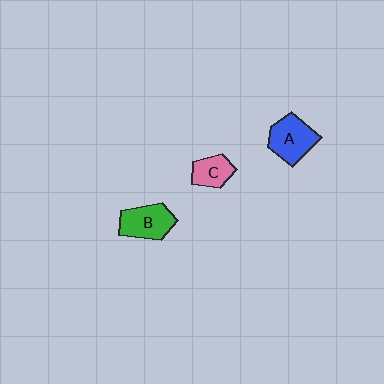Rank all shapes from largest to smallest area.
From largest to smallest: A (blue), B (green), C (pink).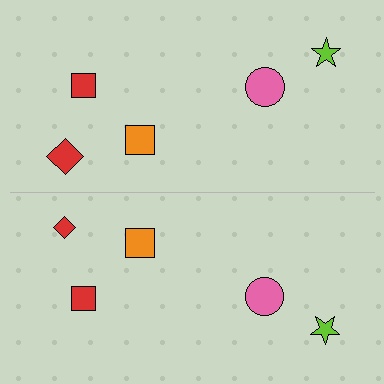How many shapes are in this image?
There are 10 shapes in this image.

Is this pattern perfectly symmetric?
No, the pattern is not perfectly symmetric. The red diamond on the bottom side has a different size than its mirror counterpart.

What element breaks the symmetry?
The red diamond on the bottom side has a different size than its mirror counterpart.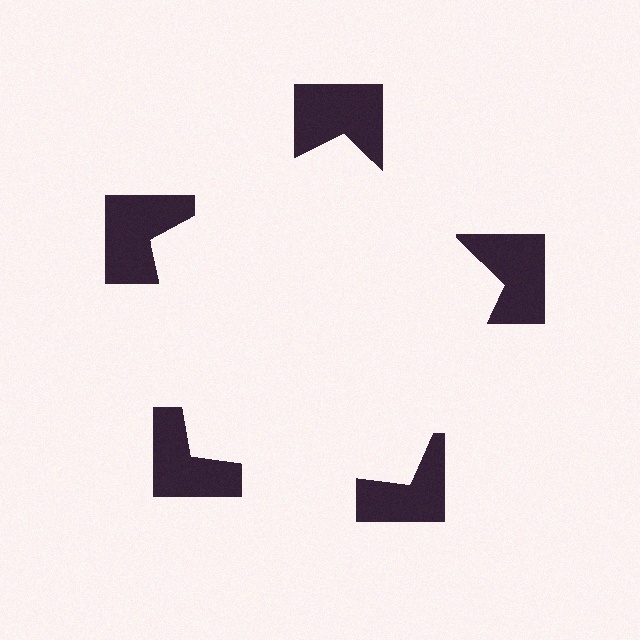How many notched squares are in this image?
There are 5 — one at each vertex of the illusory pentagon.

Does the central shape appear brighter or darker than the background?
It typically appears slightly brighter than the background, even though no actual brightness change is drawn.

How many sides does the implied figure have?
5 sides.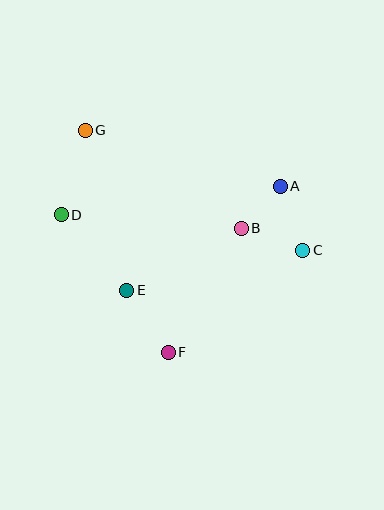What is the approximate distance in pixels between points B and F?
The distance between B and F is approximately 144 pixels.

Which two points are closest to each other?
Points A and B are closest to each other.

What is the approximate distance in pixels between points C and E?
The distance between C and E is approximately 181 pixels.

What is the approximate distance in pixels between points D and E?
The distance between D and E is approximately 100 pixels.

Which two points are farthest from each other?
Points C and G are farthest from each other.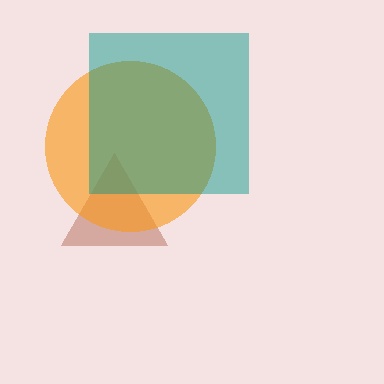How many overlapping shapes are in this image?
There are 3 overlapping shapes in the image.